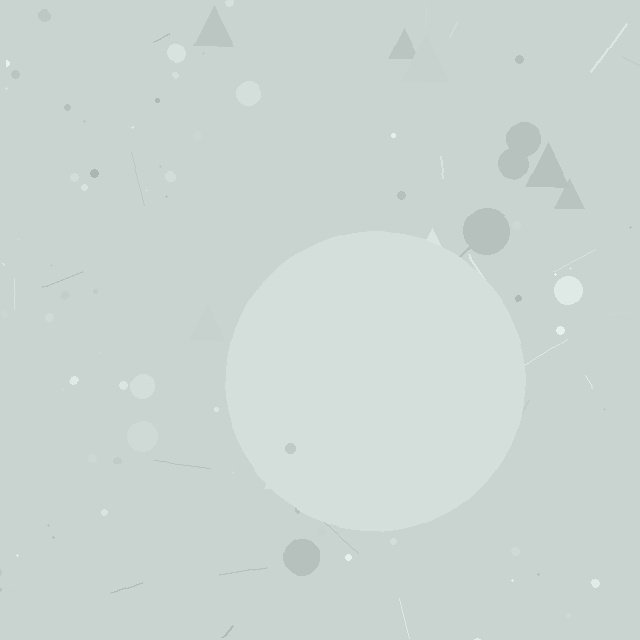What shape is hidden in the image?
A circle is hidden in the image.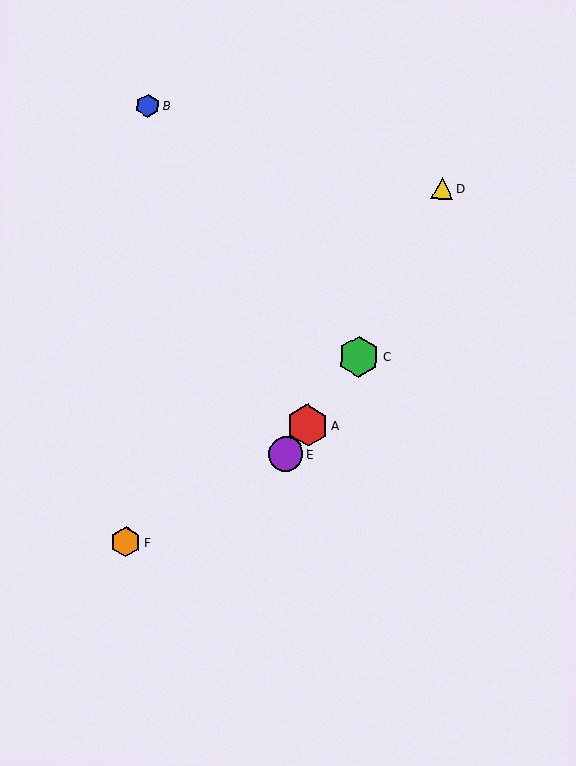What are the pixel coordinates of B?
Object B is at (148, 106).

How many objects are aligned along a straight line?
3 objects (A, C, E) are aligned along a straight line.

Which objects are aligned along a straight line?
Objects A, C, E are aligned along a straight line.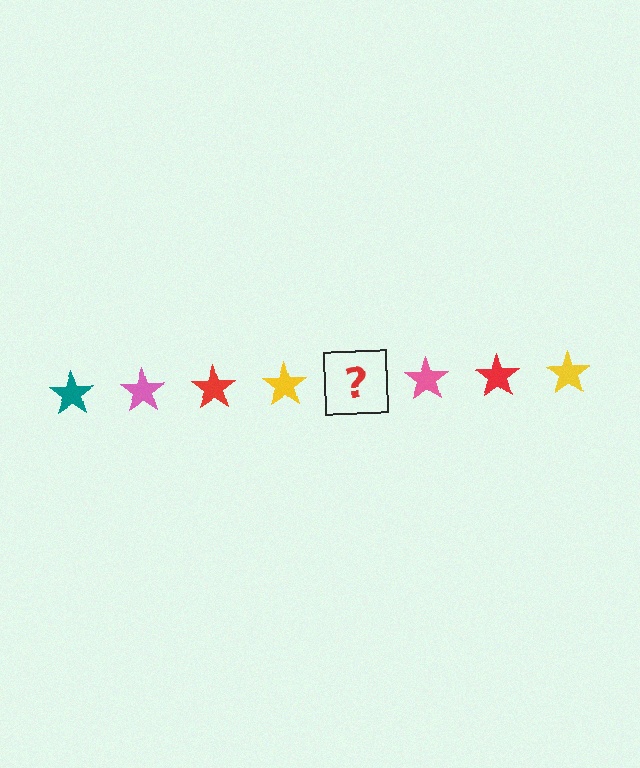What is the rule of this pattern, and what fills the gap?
The rule is that the pattern cycles through teal, pink, red, yellow stars. The gap should be filled with a teal star.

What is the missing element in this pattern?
The missing element is a teal star.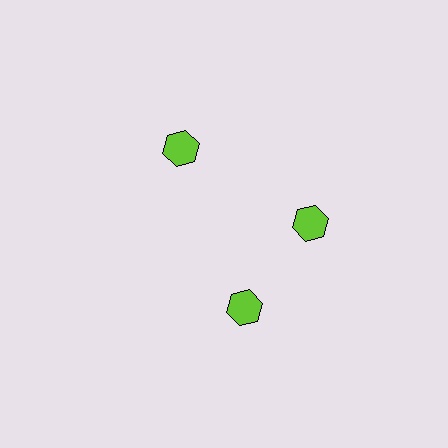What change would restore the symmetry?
The symmetry would be restored by rotating it back into even spacing with its neighbors so that all 3 hexagons sit at equal angles and equal distance from the center.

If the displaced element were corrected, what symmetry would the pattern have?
It would have 3-fold rotational symmetry — the pattern would map onto itself every 120 degrees.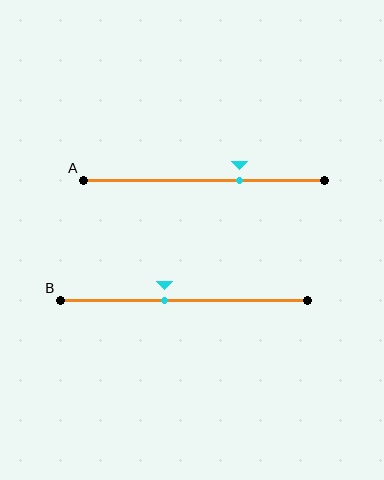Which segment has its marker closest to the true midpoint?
Segment B has its marker closest to the true midpoint.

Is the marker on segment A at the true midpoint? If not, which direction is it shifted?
No, the marker on segment A is shifted to the right by about 15% of the segment length.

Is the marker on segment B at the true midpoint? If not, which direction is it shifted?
No, the marker on segment B is shifted to the left by about 8% of the segment length.